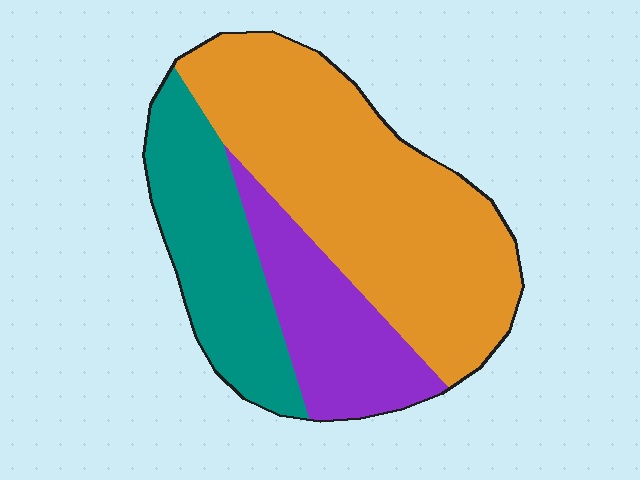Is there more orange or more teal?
Orange.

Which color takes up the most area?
Orange, at roughly 55%.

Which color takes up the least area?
Purple, at roughly 20%.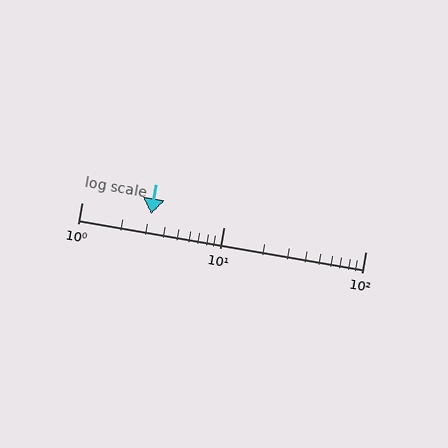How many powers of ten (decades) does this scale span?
The scale spans 2 decades, from 1 to 100.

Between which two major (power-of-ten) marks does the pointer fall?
The pointer is between 1 and 10.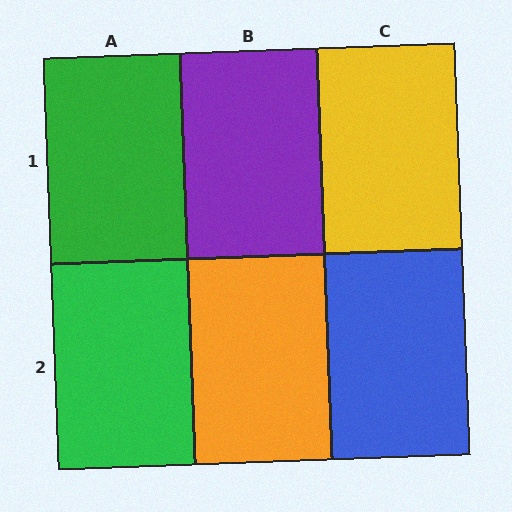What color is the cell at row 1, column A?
Green.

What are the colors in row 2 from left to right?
Green, orange, blue.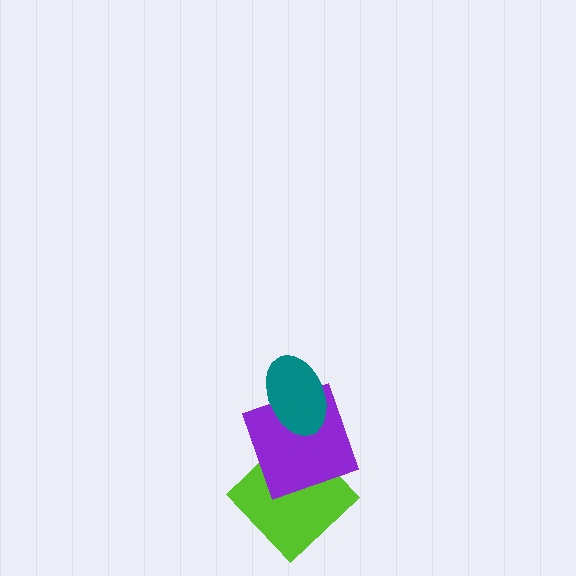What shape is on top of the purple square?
The teal ellipse is on top of the purple square.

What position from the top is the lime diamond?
The lime diamond is 3rd from the top.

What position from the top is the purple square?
The purple square is 2nd from the top.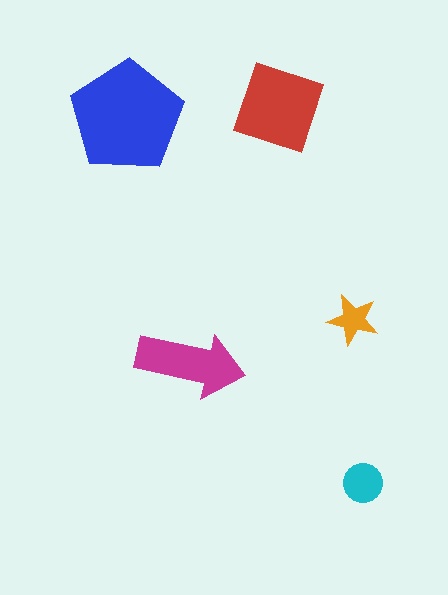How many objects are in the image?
There are 5 objects in the image.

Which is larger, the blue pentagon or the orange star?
The blue pentagon.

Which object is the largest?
The blue pentagon.